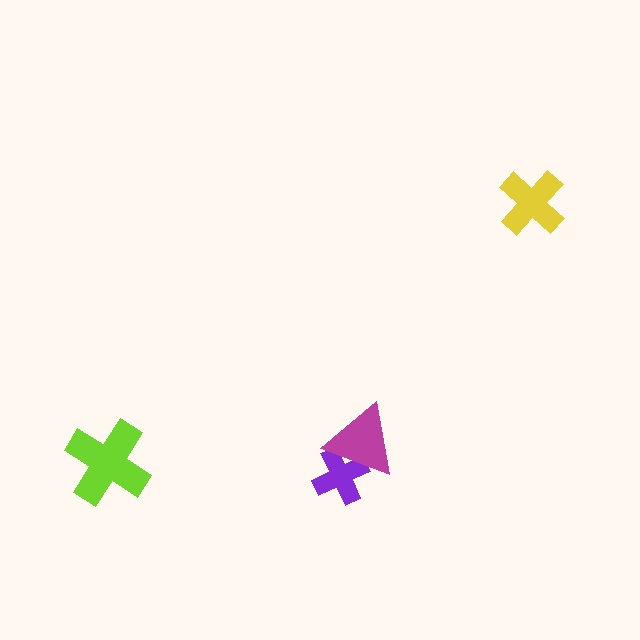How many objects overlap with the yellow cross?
0 objects overlap with the yellow cross.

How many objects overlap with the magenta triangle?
1 object overlaps with the magenta triangle.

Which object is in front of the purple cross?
The magenta triangle is in front of the purple cross.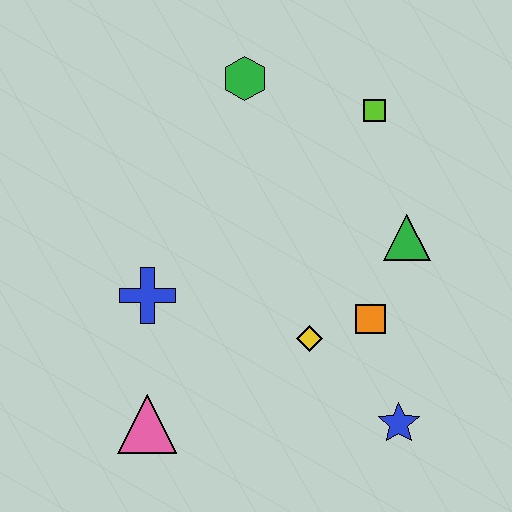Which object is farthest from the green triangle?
The pink triangle is farthest from the green triangle.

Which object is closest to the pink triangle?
The blue cross is closest to the pink triangle.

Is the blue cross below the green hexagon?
Yes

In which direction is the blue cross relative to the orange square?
The blue cross is to the left of the orange square.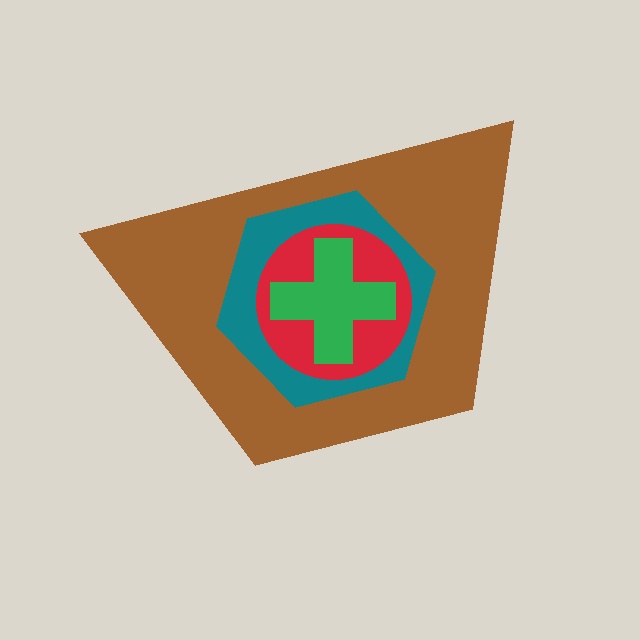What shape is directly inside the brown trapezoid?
The teal hexagon.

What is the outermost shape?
The brown trapezoid.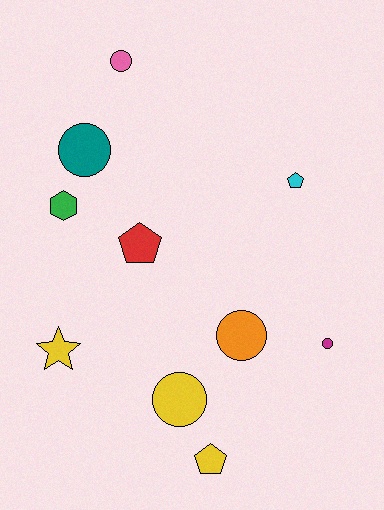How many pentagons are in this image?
There are 3 pentagons.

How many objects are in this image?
There are 10 objects.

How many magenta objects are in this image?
There is 1 magenta object.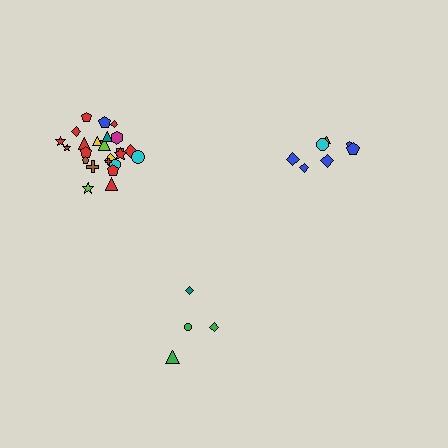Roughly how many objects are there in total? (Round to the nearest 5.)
Roughly 35 objects in total.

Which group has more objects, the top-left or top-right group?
The top-left group.